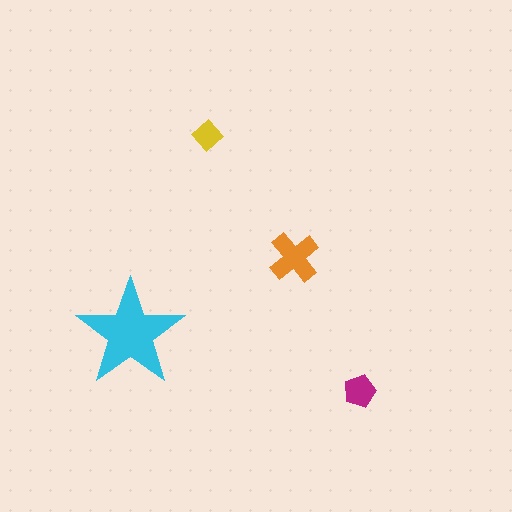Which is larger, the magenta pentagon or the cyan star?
The cyan star.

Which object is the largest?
The cyan star.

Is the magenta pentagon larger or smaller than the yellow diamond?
Larger.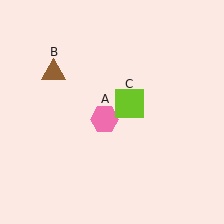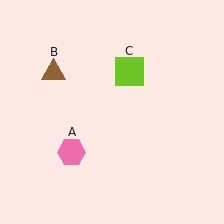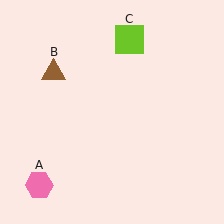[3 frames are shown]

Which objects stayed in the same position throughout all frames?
Brown triangle (object B) remained stationary.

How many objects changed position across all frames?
2 objects changed position: pink hexagon (object A), lime square (object C).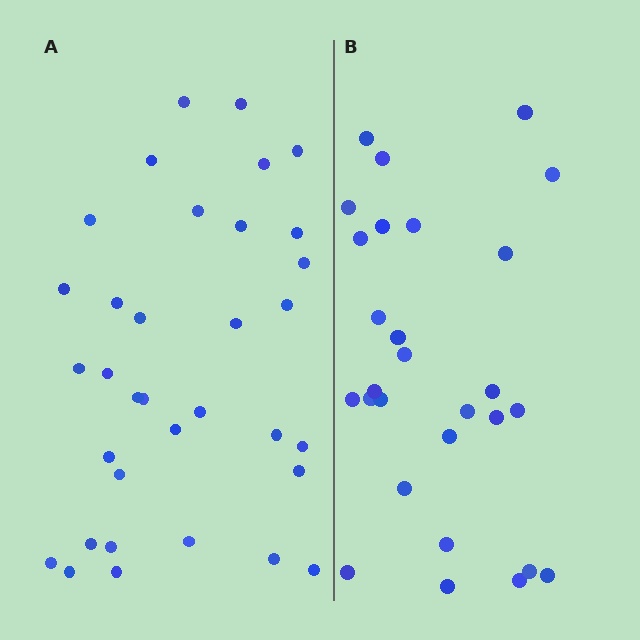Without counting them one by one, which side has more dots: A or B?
Region A (the left region) has more dots.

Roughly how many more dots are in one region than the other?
Region A has about 6 more dots than region B.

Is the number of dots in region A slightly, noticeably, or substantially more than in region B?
Region A has only slightly more — the two regions are fairly close. The ratio is roughly 1.2 to 1.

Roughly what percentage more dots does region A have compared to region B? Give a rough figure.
About 20% more.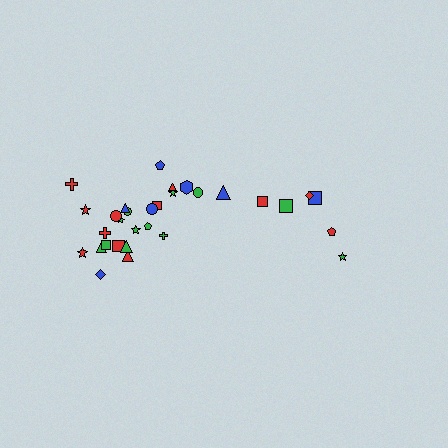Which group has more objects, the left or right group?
The left group.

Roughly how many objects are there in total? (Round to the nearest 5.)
Roughly 30 objects in total.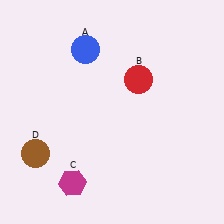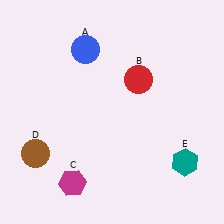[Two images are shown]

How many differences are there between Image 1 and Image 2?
There is 1 difference between the two images.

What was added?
A teal hexagon (E) was added in Image 2.